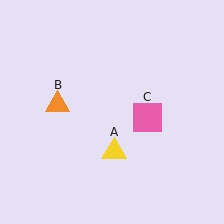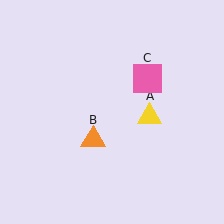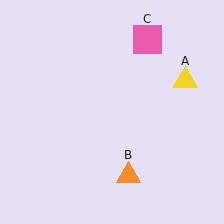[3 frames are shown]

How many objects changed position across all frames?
3 objects changed position: yellow triangle (object A), orange triangle (object B), pink square (object C).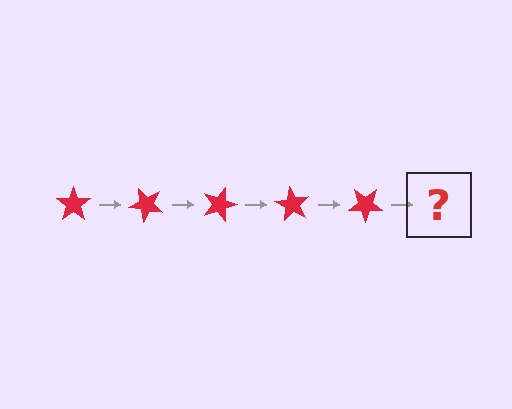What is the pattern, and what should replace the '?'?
The pattern is that the star rotates 45 degrees each step. The '?' should be a red star rotated 225 degrees.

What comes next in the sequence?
The next element should be a red star rotated 225 degrees.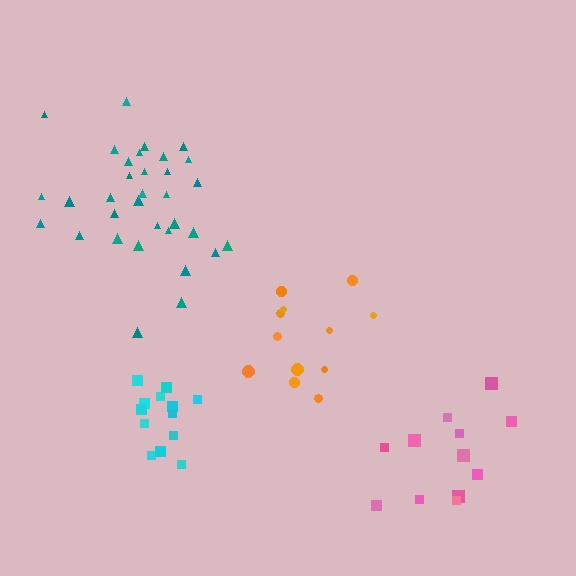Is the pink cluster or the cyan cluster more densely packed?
Cyan.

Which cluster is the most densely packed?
Cyan.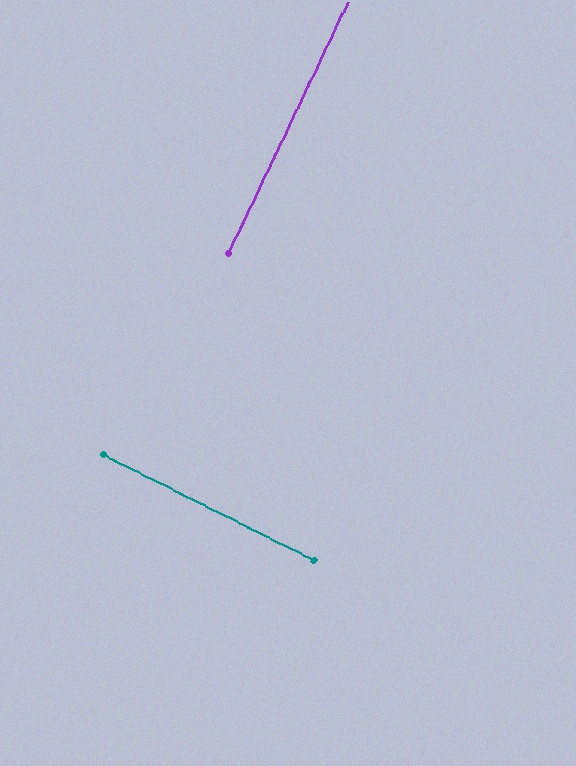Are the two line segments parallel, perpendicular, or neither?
Perpendicular — they meet at approximately 89°.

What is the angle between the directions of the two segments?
Approximately 89 degrees.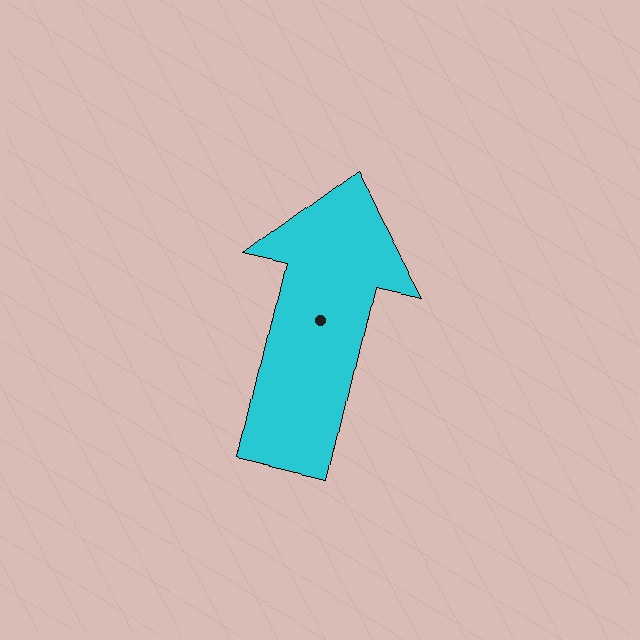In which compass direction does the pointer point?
North.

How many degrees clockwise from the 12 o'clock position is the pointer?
Approximately 13 degrees.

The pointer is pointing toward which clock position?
Roughly 12 o'clock.